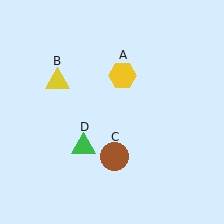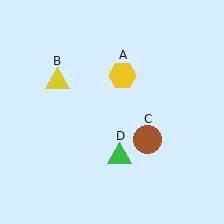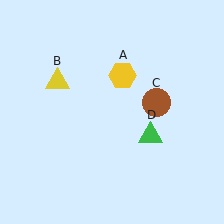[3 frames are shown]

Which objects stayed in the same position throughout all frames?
Yellow hexagon (object A) and yellow triangle (object B) remained stationary.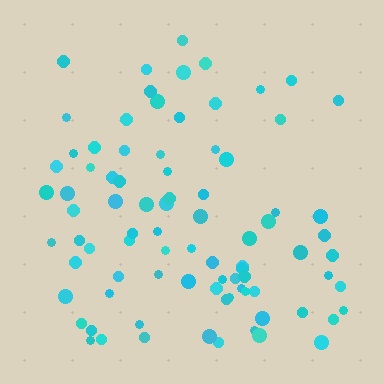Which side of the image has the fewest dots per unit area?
The top.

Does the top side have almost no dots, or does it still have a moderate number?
Still a moderate number, just noticeably fewer than the bottom.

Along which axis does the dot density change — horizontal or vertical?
Vertical.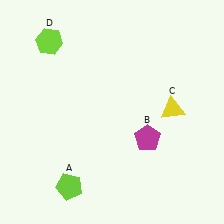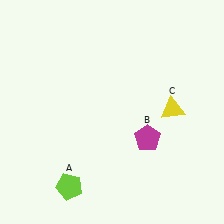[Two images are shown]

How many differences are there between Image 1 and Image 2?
There is 1 difference between the two images.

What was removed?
The lime hexagon (D) was removed in Image 2.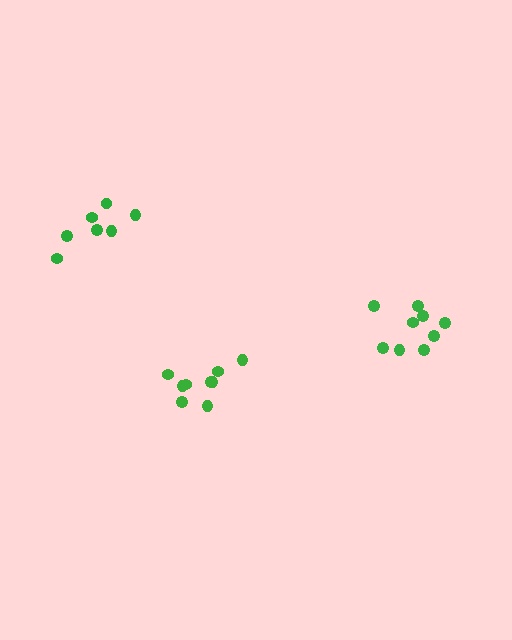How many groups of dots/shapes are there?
There are 3 groups.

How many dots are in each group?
Group 1: 9 dots, Group 2: 9 dots, Group 3: 7 dots (25 total).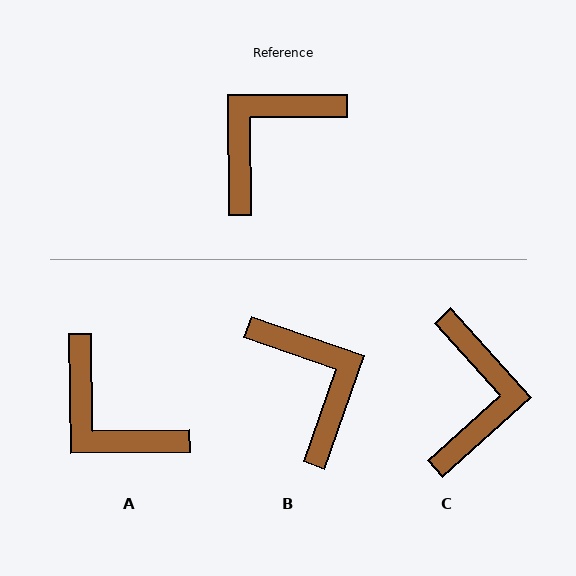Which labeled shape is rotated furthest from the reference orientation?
C, about 138 degrees away.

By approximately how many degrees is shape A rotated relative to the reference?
Approximately 90 degrees counter-clockwise.